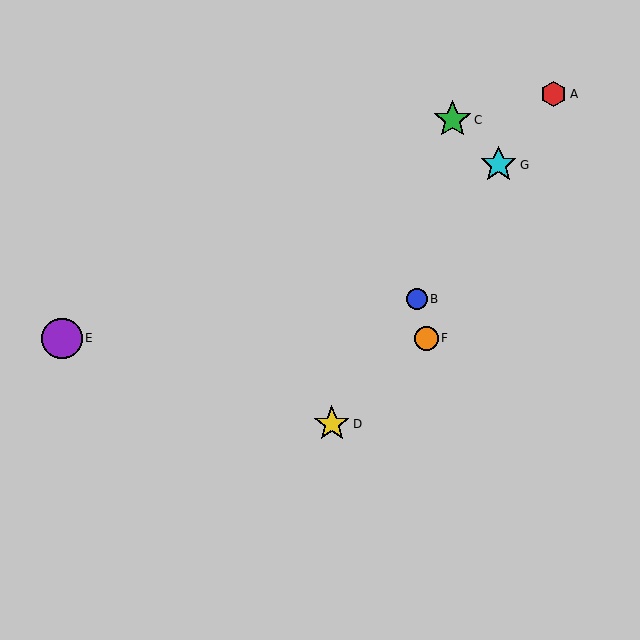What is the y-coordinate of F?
Object F is at y≈338.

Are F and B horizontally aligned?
No, F is at y≈338 and B is at y≈299.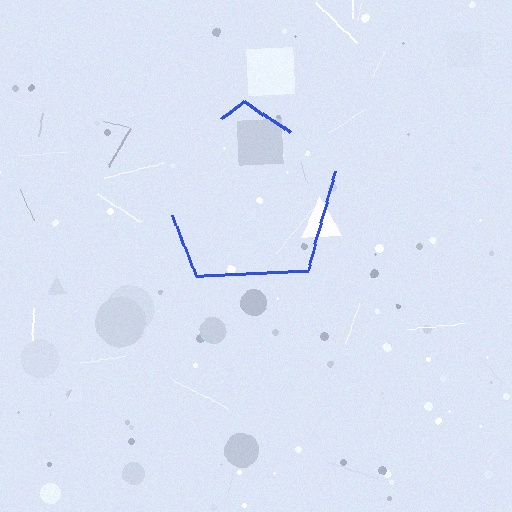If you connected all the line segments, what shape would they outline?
They would outline a pentagon.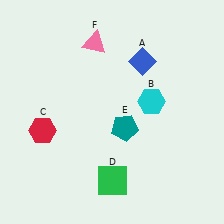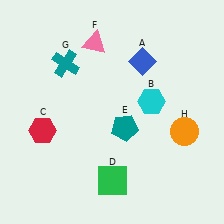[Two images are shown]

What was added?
A teal cross (G), an orange circle (H) were added in Image 2.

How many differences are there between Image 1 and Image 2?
There are 2 differences between the two images.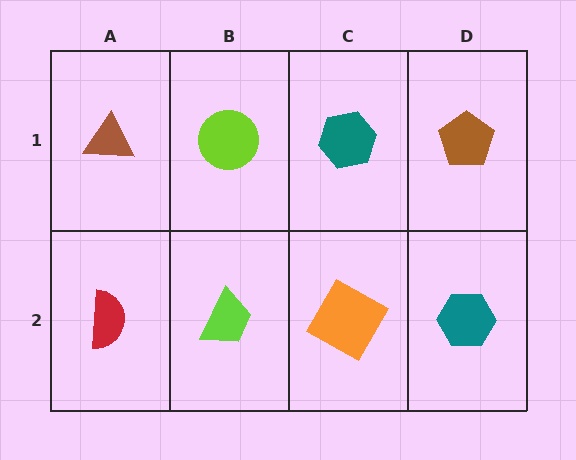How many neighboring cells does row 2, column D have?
2.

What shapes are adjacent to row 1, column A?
A red semicircle (row 2, column A), a lime circle (row 1, column B).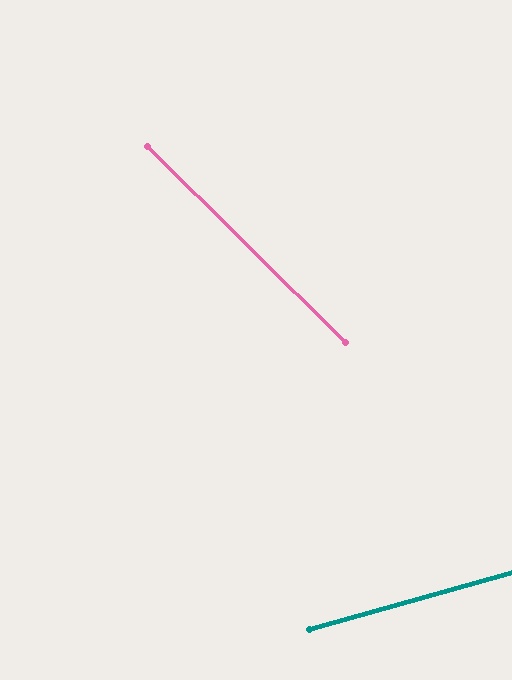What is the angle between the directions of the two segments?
Approximately 60 degrees.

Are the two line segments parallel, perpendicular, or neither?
Neither parallel nor perpendicular — they differ by about 60°.